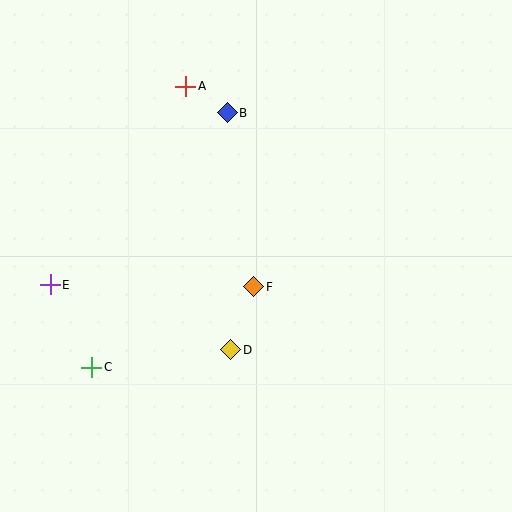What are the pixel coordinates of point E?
Point E is at (50, 285).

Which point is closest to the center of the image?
Point F at (254, 287) is closest to the center.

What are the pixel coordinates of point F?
Point F is at (254, 287).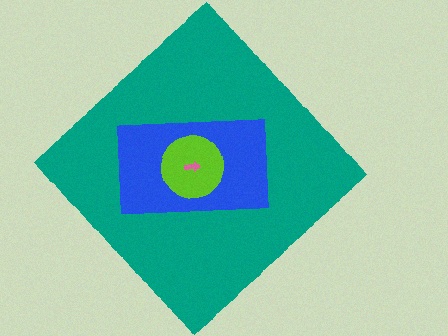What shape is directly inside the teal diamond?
The blue rectangle.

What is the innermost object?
The pink arrow.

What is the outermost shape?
The teal diamond.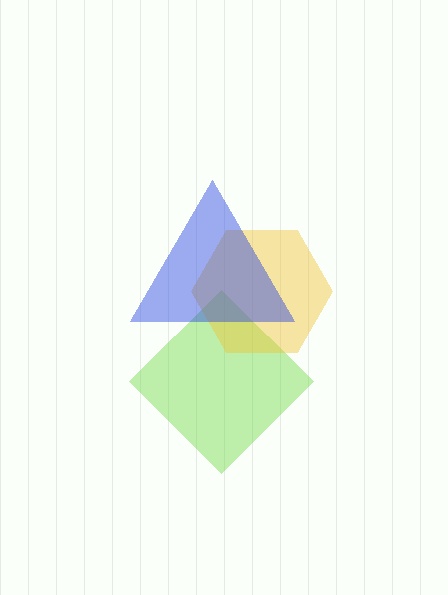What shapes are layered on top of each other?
The layered shapes are: a lime diamond, a yellow hexagon, a blue triangle.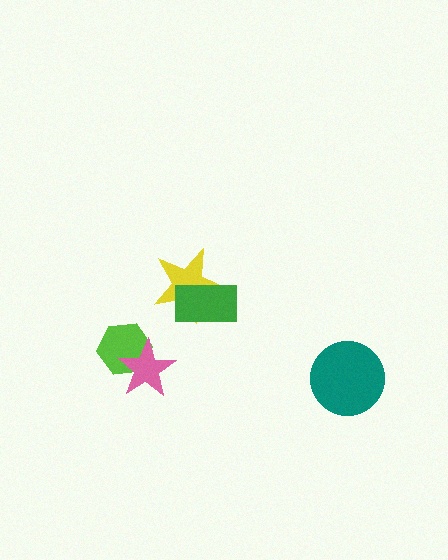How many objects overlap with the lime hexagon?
1 object overlaps with the lime hexagon.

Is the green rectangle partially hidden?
No, no other shape covers it.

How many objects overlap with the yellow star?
1 object overlaps with the yellow star.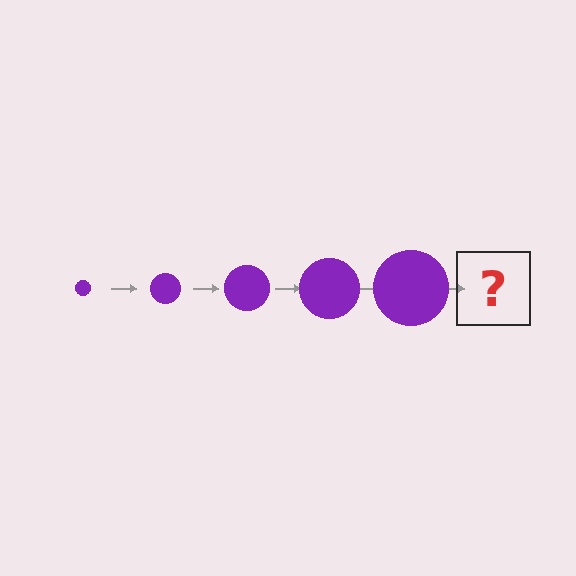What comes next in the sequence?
The next element should be a purple circle, larger than the previous one.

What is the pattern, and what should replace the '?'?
The pattern is that the circle gets progressively larger each step. The '?' should be a purple circle, larger than the previous one.